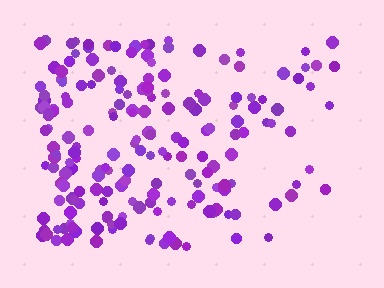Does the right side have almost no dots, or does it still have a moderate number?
Still a moderate number, just noticeably fewer than the left.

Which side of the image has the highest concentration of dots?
The left.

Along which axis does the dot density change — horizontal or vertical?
Horizontal.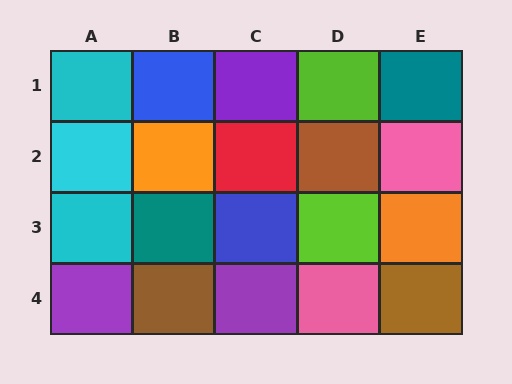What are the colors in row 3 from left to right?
Cyan, teal, blue, lime, orange.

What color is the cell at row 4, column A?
Purple.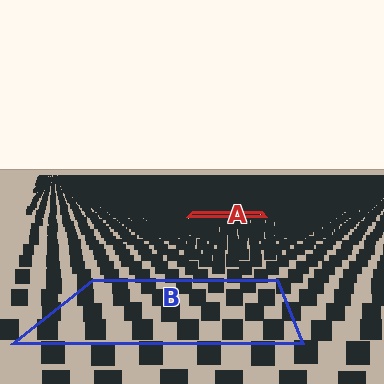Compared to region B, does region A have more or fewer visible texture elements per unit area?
Region A has more texture elements per unit area — they are packed more densely because it is farther away.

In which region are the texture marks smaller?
The texture marks are smaller in region A, because it is farther away.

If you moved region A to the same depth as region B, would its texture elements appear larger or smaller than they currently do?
They would appear larger. At a closer depth, the same texture elements are projected at a bigger on-screen size.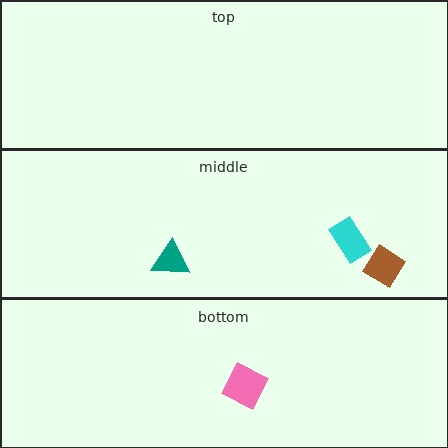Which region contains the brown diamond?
The middle region.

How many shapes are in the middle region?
3.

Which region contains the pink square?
The bottom region.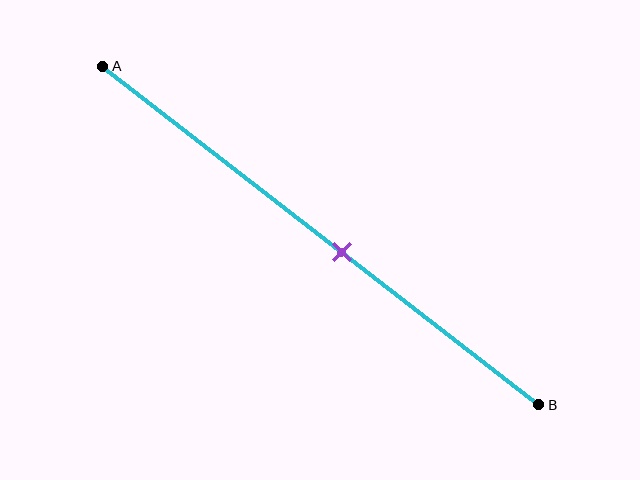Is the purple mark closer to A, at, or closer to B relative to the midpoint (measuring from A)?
The purple mark is closer to point B than the midpoint of segment AB.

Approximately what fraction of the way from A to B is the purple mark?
The purple mark is approximately 55% of the way from A to B.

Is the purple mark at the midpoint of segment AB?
No, the mark is at about 55% from A, not at the 50% midpoint.